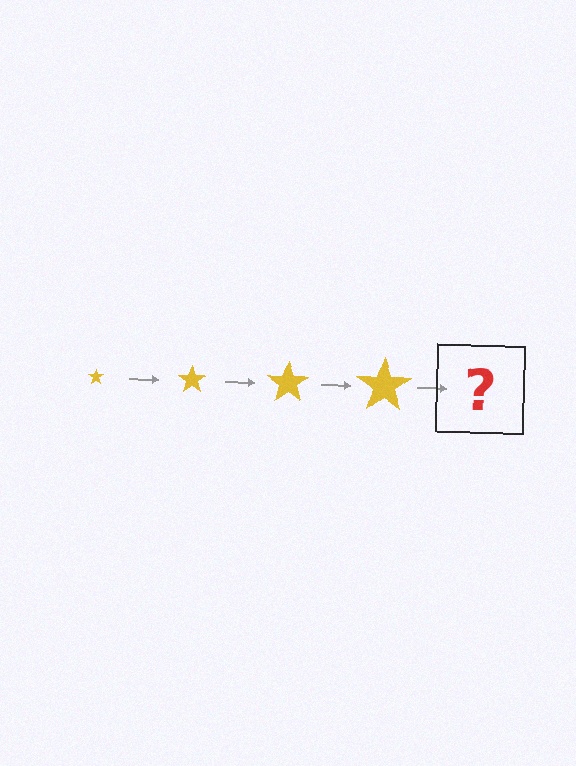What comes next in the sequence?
The next element should be a yellow star, larger than the previous one.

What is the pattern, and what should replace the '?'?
The pattern is that the star gets progressively larger each step. The '?' should be a yellow star, larger than the previous one.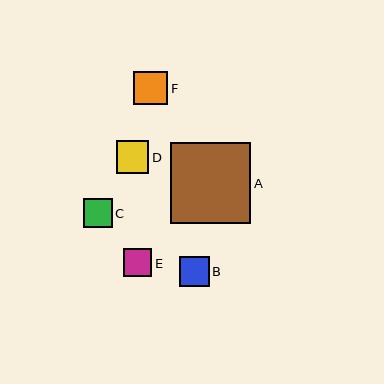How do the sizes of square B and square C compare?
Square B and square C are approximately the same size.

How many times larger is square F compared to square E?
Square F is approximately 1.2 times the size of square E.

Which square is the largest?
Square A is the largest with a size of approximately 80 pixels.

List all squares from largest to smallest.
From largest to smallest: A, F, D, B, C, E.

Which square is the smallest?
Square E is the smallest with a size of approximately 28 pixels.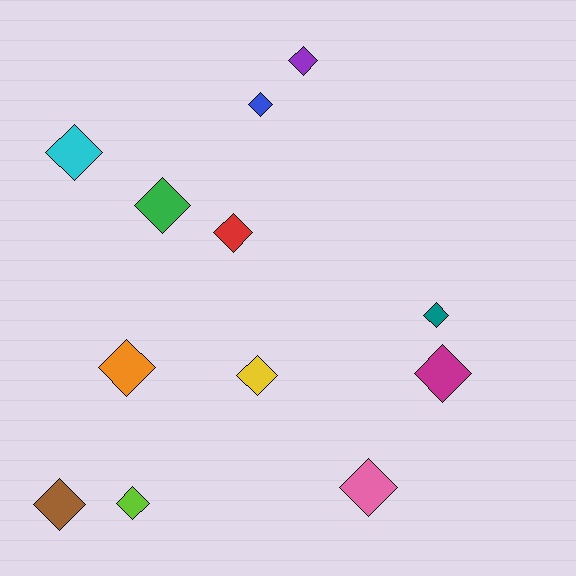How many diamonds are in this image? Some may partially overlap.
There are 12 diamonds.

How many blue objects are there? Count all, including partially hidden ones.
There is 1 blue object.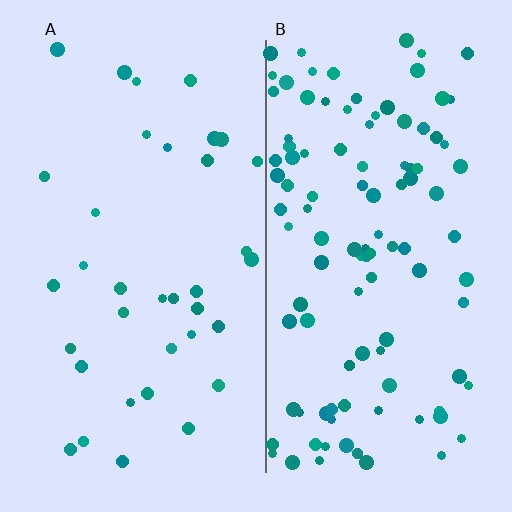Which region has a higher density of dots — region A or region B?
B (the right).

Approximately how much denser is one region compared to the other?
Approximately 3.0× — region B over region A.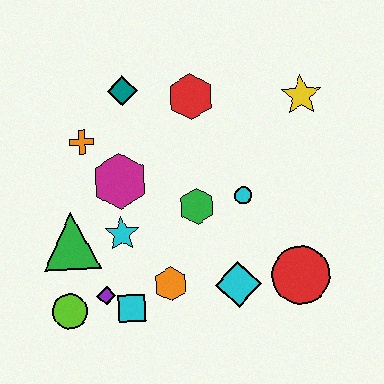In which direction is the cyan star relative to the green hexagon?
The cyan star is to the left of the green hexagon.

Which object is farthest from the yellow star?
The lime circle is farthest from the yellow star.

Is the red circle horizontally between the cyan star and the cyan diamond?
No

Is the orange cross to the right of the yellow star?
No